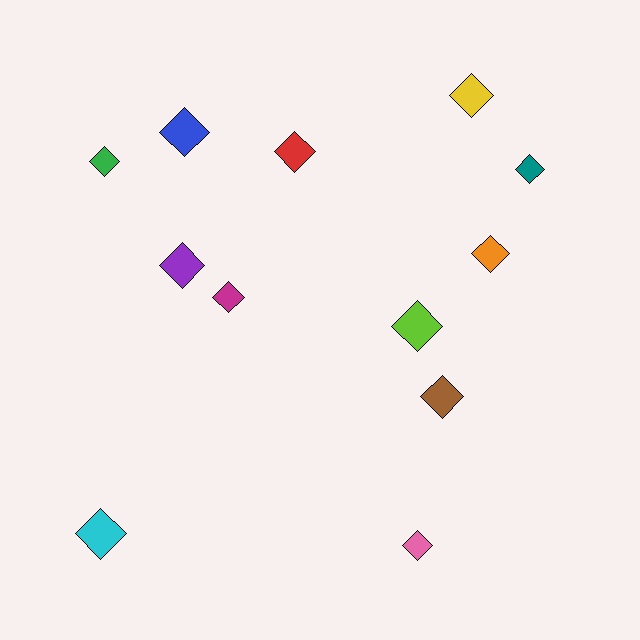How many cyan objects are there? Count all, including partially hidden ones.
There is 1 cyan object.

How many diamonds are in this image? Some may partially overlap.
There are 12 diamonds.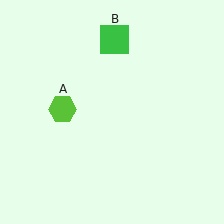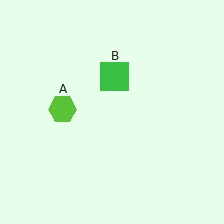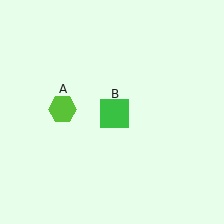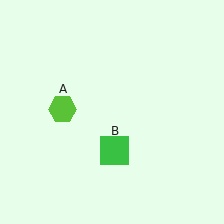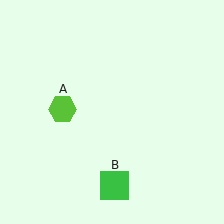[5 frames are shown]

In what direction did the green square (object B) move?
The green square (object B) moved down.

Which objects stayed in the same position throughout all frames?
Lime hexagon (object A) remained stationary.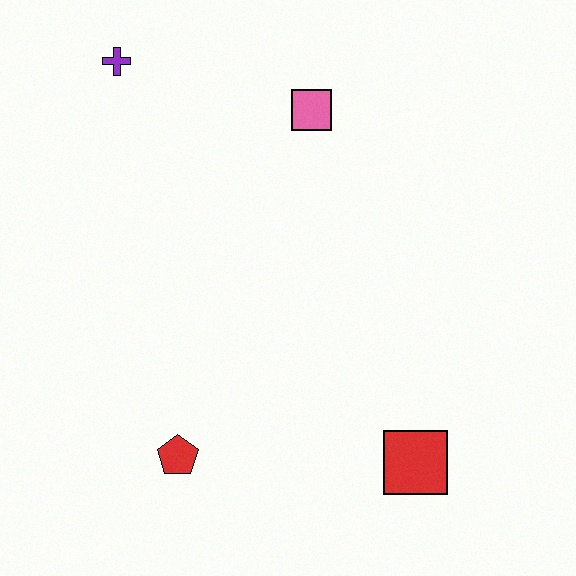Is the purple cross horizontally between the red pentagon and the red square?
No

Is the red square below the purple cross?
Yes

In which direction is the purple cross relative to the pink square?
The purple cross is to the left of the pink square.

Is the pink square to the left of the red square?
Yes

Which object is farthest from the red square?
The purple cross is farthest from the red square.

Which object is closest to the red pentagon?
The red square is closest to the red pentagon.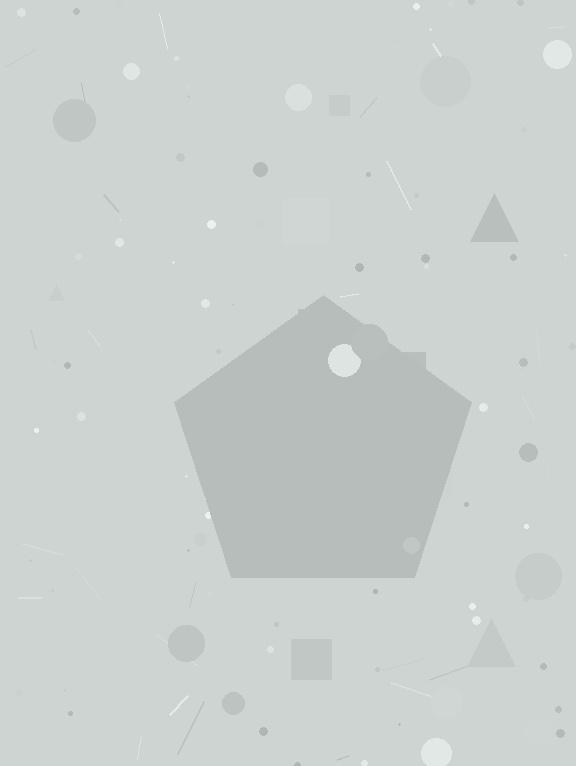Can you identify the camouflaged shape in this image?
The camouflaged shape is a pentagon.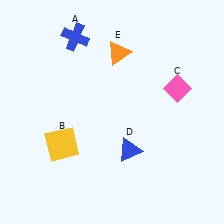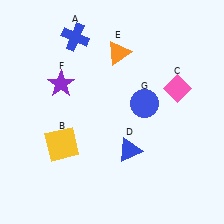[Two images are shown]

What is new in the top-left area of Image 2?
A purple star (F) was added in the top-left area of Image 2.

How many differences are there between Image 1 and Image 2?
There are 2 differences between the two images.